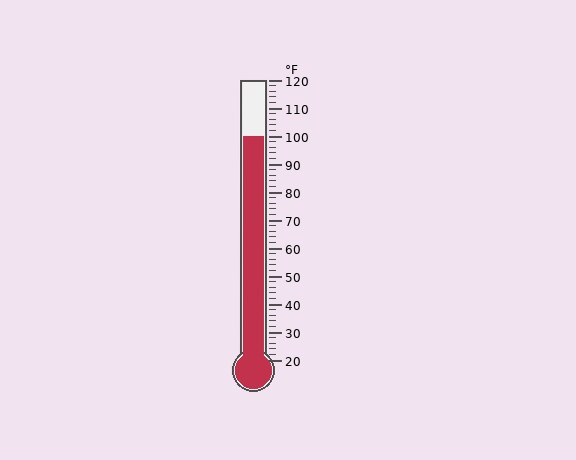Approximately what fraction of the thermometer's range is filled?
The thermometer is filled to approximately 80% of its range.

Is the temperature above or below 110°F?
The temperature is below 110°F.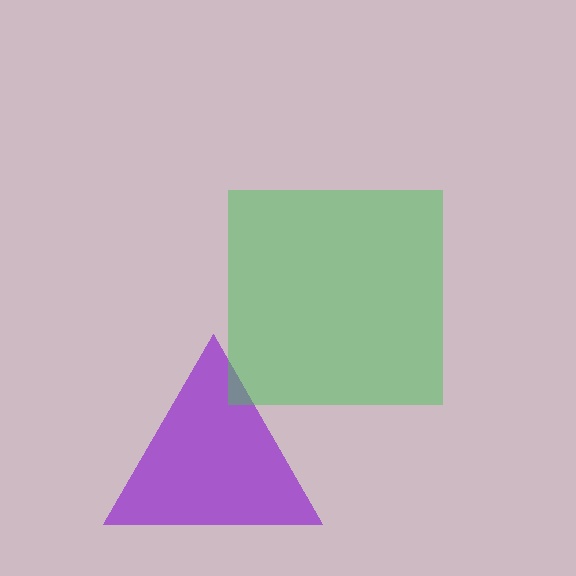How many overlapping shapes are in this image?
There are 2 overlapping shapes in the image.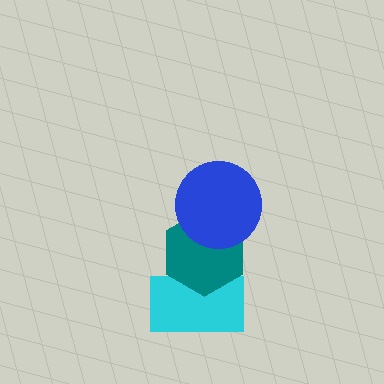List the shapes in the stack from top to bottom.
From top to bottom: the blue circle, the teal hexagon, the cyan rectangle.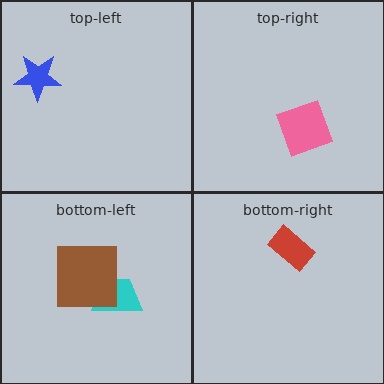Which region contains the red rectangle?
The bottom-right region.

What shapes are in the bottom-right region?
The red rectangle.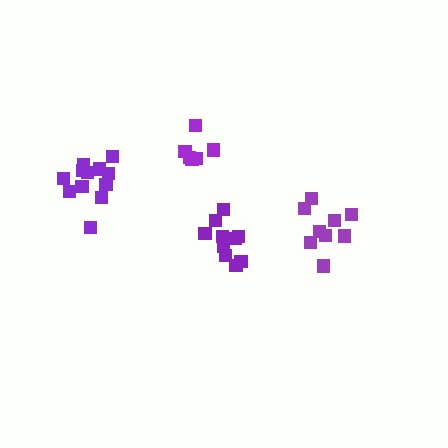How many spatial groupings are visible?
There are 4 spatial groupings.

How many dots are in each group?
Group 1: 9 dots, Group 2: 10 dots, Group 3: 12 dots, Group 4: 6 dots (37 total).